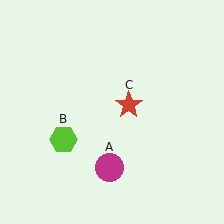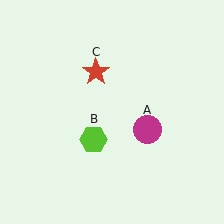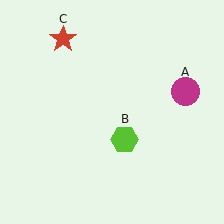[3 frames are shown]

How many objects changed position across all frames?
3 objects changed position: magenta circle (object A), lime hexagon (object B), red star (object C).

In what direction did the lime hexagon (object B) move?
The lime hexagon (object B) moved right.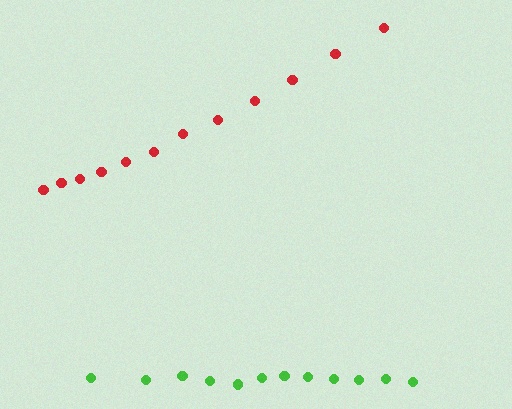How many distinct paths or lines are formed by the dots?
There are 2 distinct paths.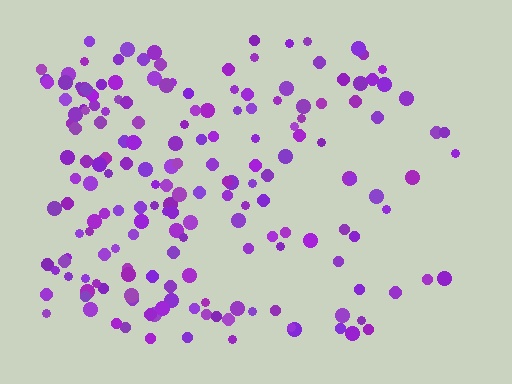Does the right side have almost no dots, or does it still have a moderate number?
Still a moderate number, just noticeably fewer than the left.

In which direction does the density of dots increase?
From right to left, with the left side densest.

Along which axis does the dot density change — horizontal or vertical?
Horizontal.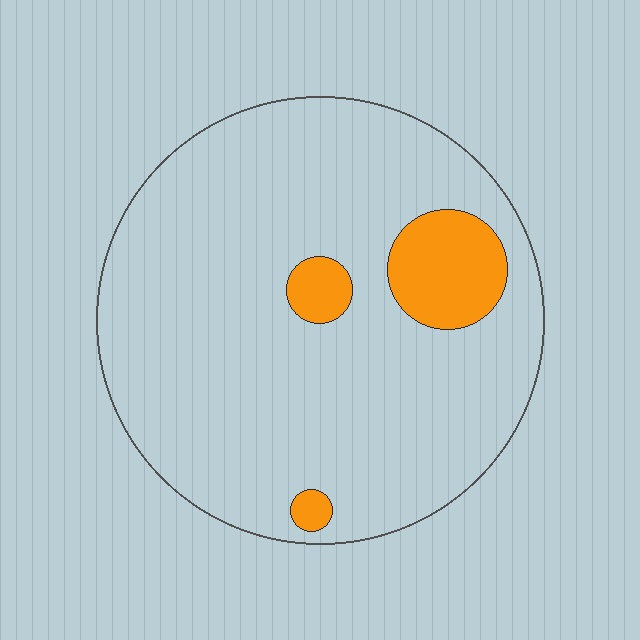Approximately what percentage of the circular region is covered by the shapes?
Approximately 10%.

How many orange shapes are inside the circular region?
3.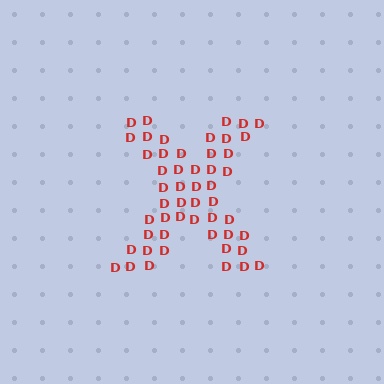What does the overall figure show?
The overall figure shows the letter X.